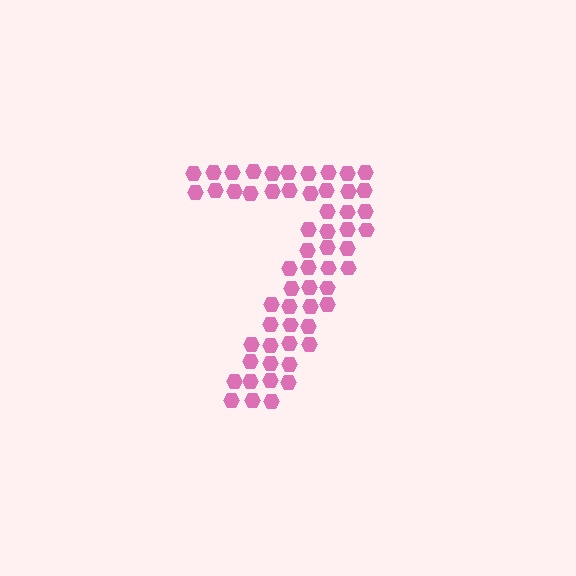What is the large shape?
The large shape is the digit 7.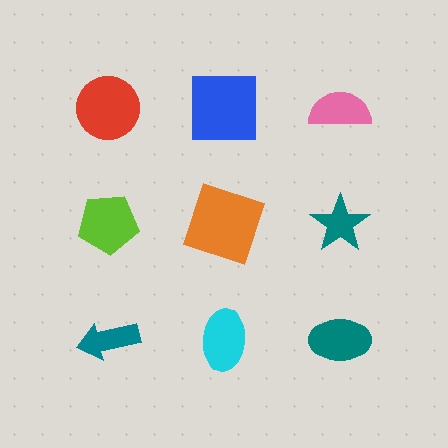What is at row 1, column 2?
A blue square.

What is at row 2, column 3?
A teal star.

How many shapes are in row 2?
3 shapes.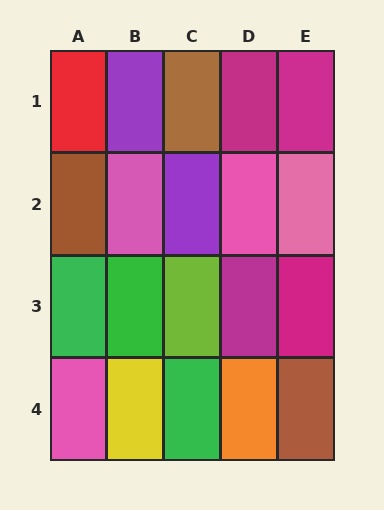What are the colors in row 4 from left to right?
Pink, yellow, green, orange, brown.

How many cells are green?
3 cells are green.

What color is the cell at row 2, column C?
Purple.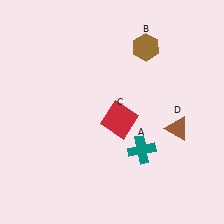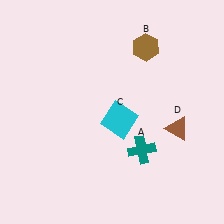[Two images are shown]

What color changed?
The square (C) changed from red in Image 1 to cyan in Image 2.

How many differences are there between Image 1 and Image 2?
There is 1 difference between the two images.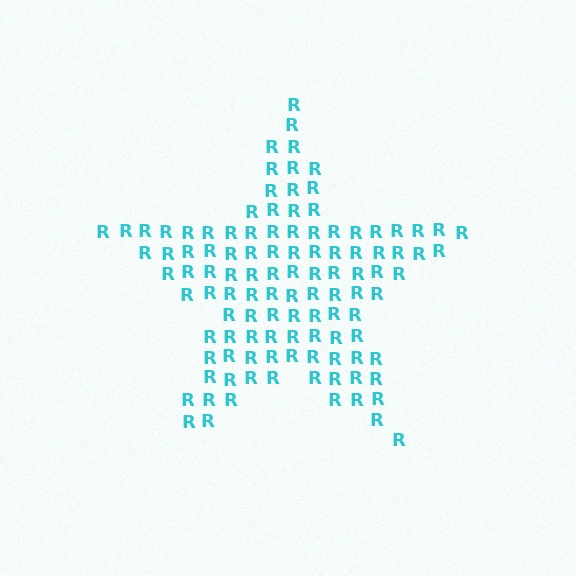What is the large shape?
The large shape is a star.